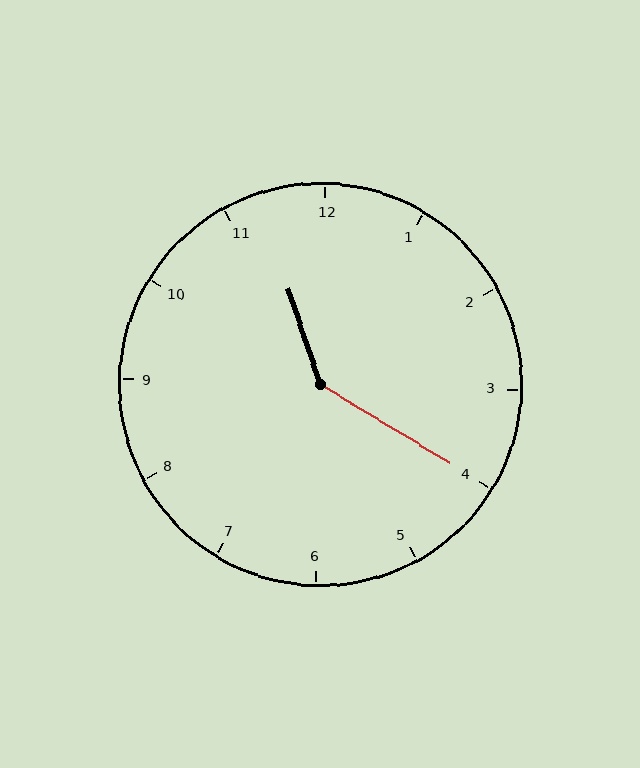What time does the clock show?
11:20.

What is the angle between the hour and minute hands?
Approximately 140 degrees.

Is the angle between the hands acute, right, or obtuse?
It is obtuse.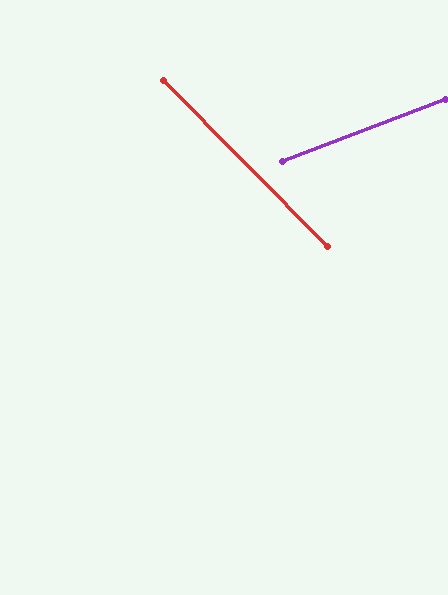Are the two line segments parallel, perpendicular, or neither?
Neither parallel nor perpendicular — they differ by about 66°.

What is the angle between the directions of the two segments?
Approximately 66 degrees.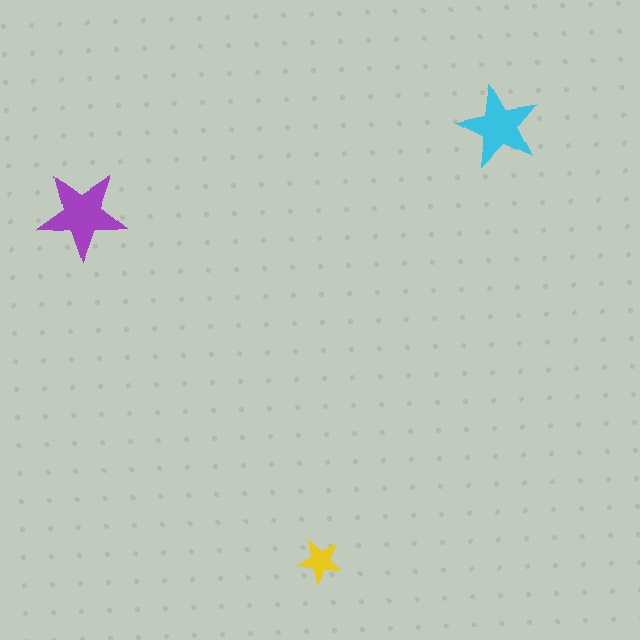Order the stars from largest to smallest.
the purple one, the cyan one, the yellow one.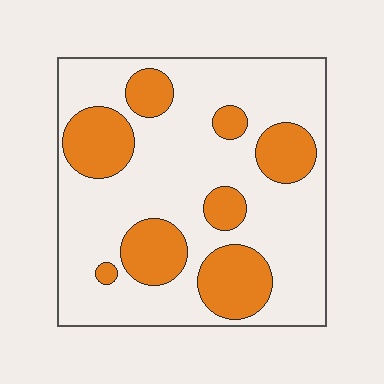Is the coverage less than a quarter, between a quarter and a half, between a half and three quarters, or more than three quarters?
Between a quarter and a half.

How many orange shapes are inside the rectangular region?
8.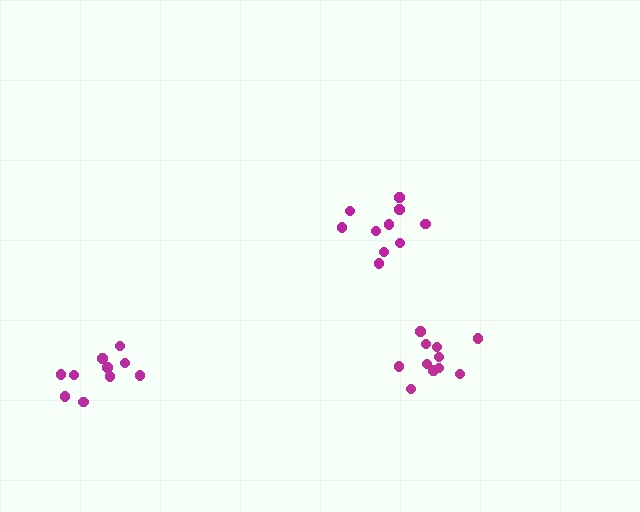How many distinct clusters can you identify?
There are 3 distinct clusters.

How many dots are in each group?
Group 1: 10 dots, Group 2: 11 dots, Group 3: 10 dots (31 total).